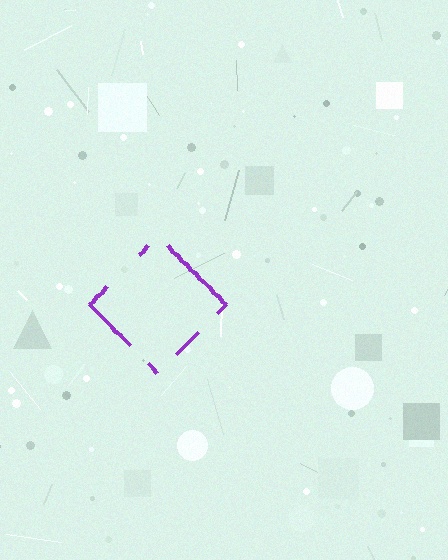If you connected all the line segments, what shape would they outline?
They would outline a diamond.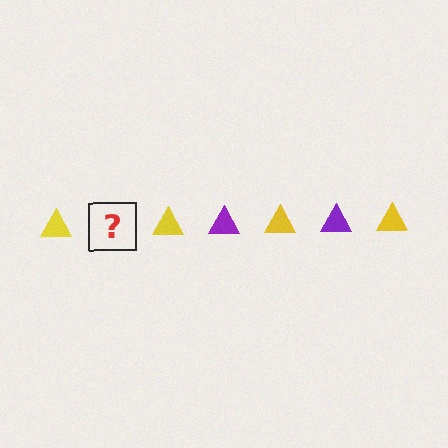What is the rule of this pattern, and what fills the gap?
The rule is that the pattern cycles through yellow, purple triangles. The gap should be filled with a purple triangle.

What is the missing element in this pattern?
The missing element is a purple triangle.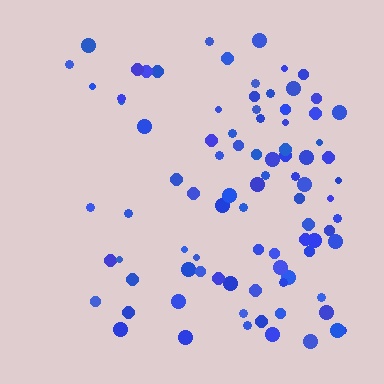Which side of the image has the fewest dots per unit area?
The left.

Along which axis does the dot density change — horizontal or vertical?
Horizontal.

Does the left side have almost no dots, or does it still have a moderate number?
Still a moderate number, just noticeably fewer than the right.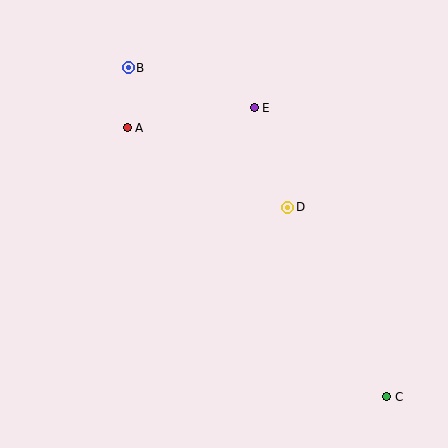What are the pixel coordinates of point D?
Point D is at (288, 207).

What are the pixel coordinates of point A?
Point A is at (127, 128).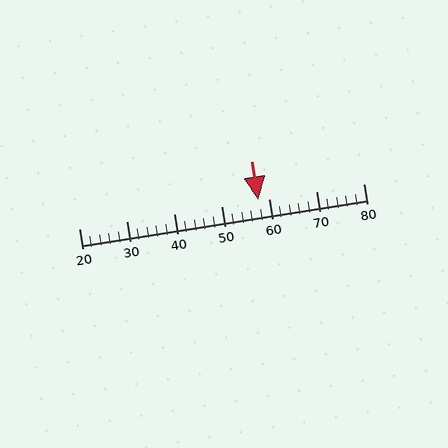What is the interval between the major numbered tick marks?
The major tick marks are spaced 10 units apart.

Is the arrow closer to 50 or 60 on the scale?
The arrow is closer to 60.